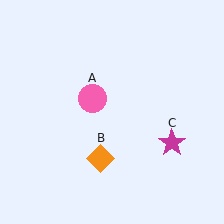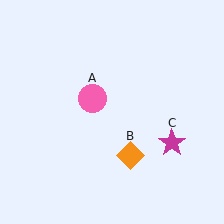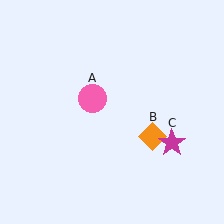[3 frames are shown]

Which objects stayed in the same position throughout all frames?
Pink circle (object A) and magenta star (object C) remained stationary.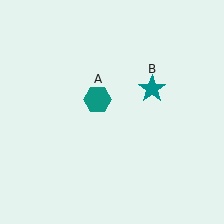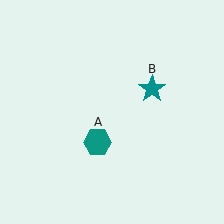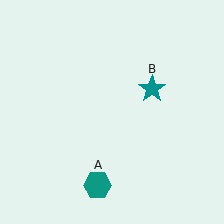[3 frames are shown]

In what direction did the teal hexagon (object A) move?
The teal hexagon (object A) moved down.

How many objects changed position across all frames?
1 object changed position: teal hexagon (object A).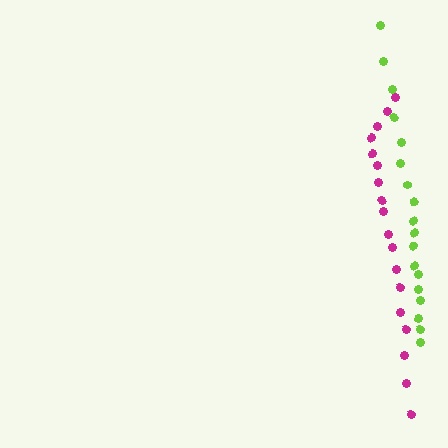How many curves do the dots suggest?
There are 2 distinct paths.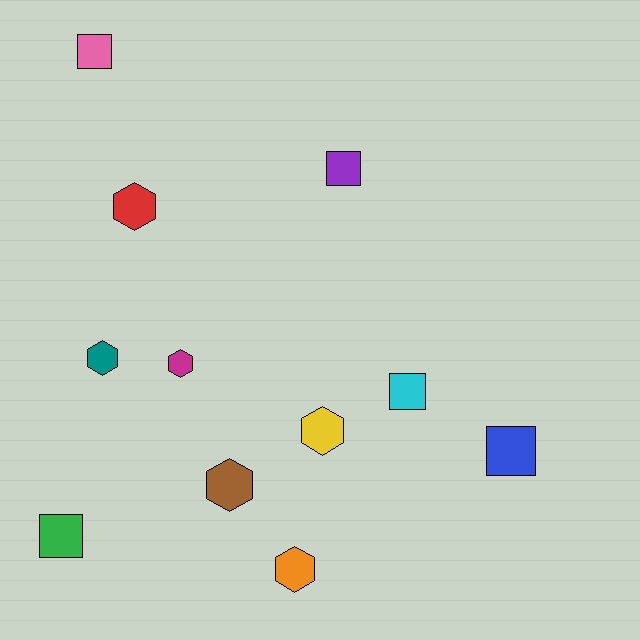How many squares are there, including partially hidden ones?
There are 5 squares.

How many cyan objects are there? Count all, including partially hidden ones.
There is 1 cyan object.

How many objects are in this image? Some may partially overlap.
There are 11 objects.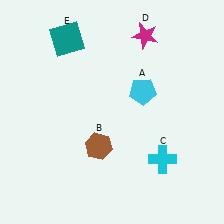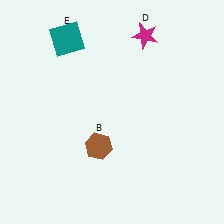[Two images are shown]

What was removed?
The cyan pentagon (A), the cyan cross (C) were removed in Image 2.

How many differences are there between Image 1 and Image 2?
There are 2 differences between the two images.